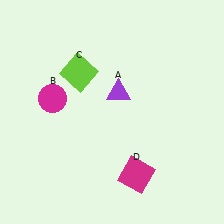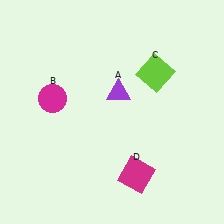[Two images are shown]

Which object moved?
The lime square (C) moved right.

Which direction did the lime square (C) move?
The lime square (C) moved right.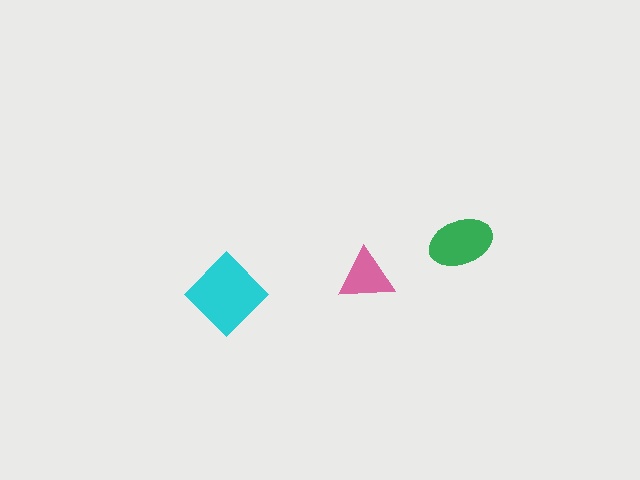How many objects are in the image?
There are 3 objects in the image.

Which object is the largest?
The cyan diamond.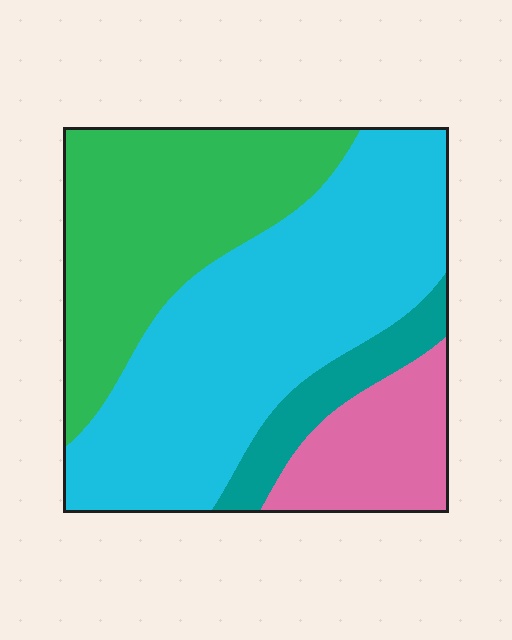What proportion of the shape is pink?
Pink takes up about one eighth (1/8) of the shape.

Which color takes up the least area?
Teal, at roughly 10%.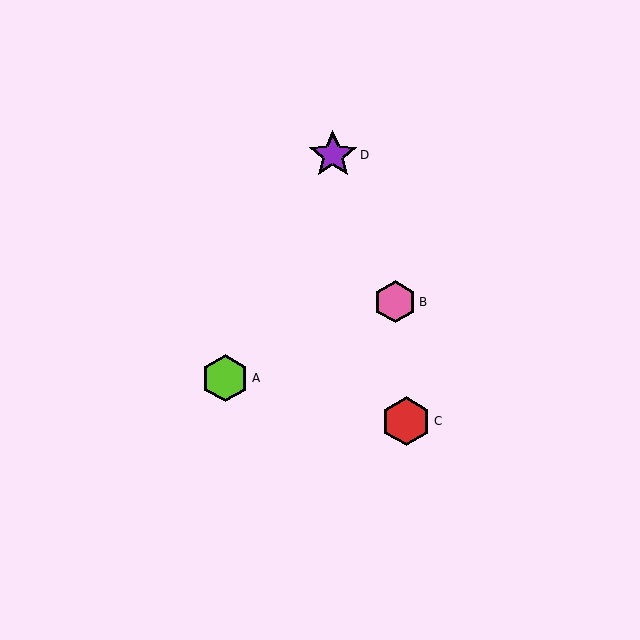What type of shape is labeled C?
Shape C is a red hexagon.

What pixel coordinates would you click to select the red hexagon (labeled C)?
Click at (406, 421) to select the red hexagon C.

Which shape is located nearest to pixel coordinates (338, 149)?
The purple star (labeled D) at (333, 155) is nearest to that location.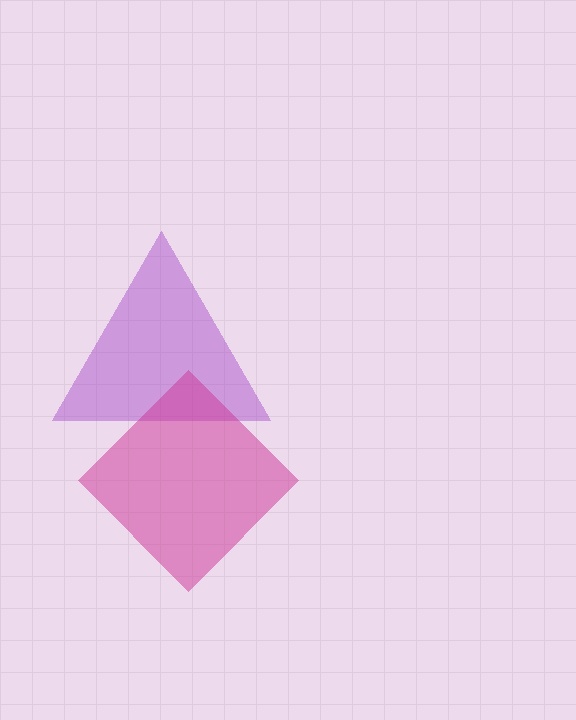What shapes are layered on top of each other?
The layered shapes are: a purple triangle, a magenta diamond.